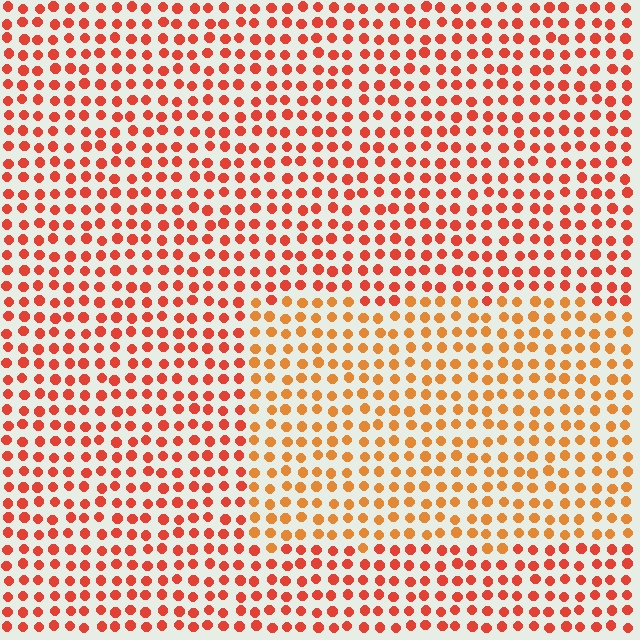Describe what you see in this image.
The image is filled with small red elements in a uniform arrangement. A rectangle-shaped region is visible where the elements are tinted to a slightly different hue, forming a subtle color boundary.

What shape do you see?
I see a rectangle.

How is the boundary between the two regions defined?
The boundary is defined purely by a slight shift in hue (about 25 degrees). Spacing, size, and orientation are identical on both sides.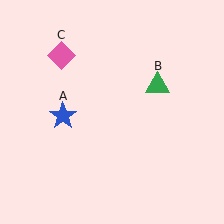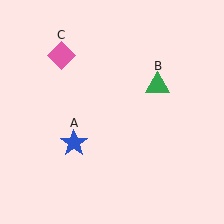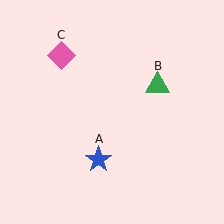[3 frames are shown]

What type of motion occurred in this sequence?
The blue star (object A) rotated counterclockwise around the center of the scene.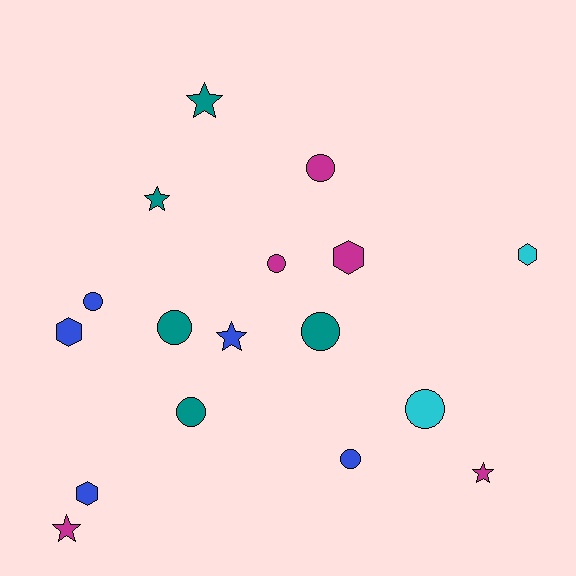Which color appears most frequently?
Blue, with 5 objects.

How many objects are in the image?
There are 17 objects.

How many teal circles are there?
There are 3 teal circles.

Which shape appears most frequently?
Circle, with 8 objects.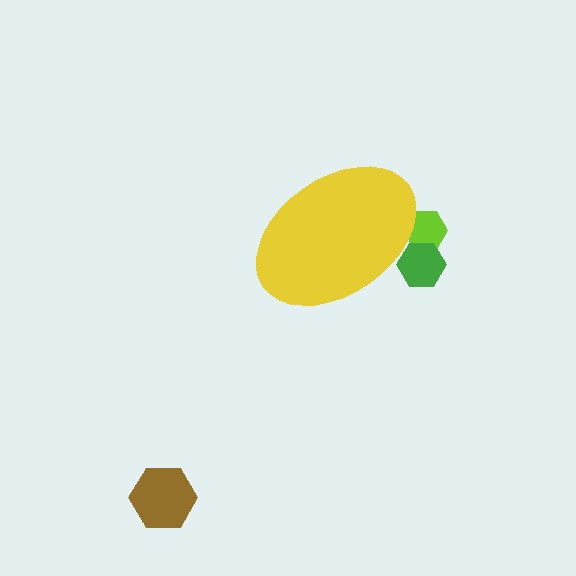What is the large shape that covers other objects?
A yellow ellipse.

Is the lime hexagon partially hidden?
Yes, the lime hexagon is partially hidden behind the yellow ellipse.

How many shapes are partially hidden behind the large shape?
2 shapes are partially hidden.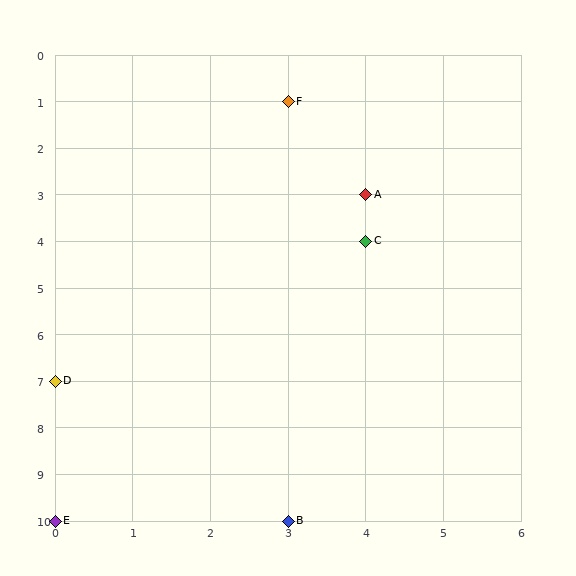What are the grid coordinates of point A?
Point A is at grid coordinates (4, 3).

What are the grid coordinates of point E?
Point E is at grid coordinates (0, 10).